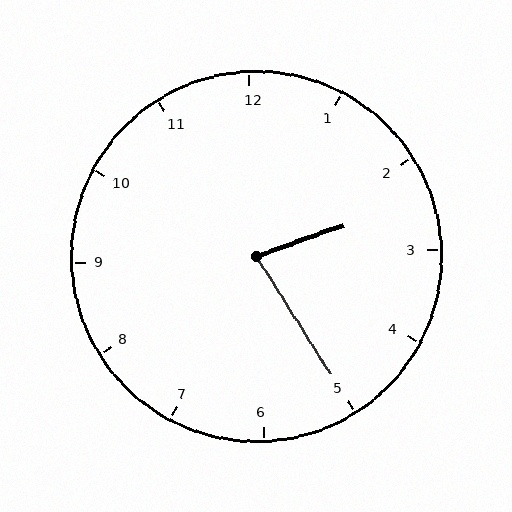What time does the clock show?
2:25.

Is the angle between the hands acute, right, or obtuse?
It is acute.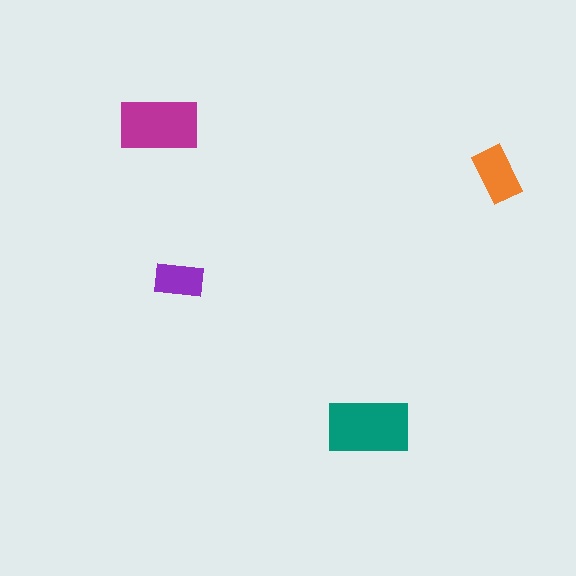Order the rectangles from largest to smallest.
the teal one, the magenta one, the orange one, the purple one.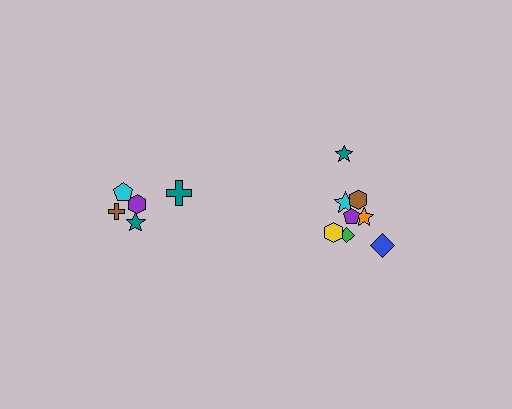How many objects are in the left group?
There are 5 objects.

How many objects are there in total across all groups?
There are 13 objects.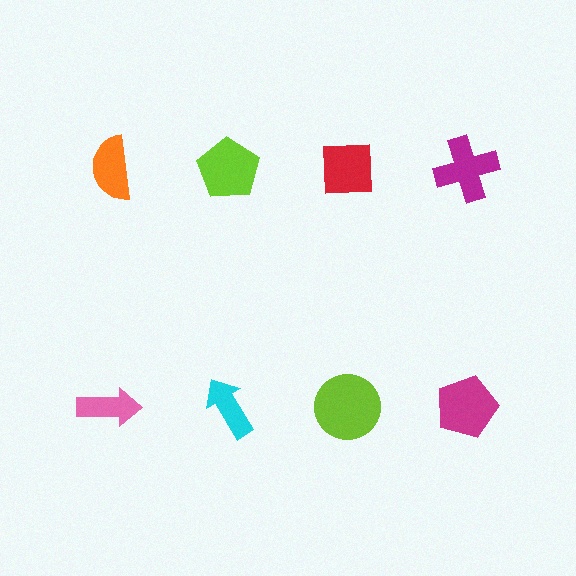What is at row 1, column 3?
A red square.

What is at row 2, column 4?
A magenta pentagon.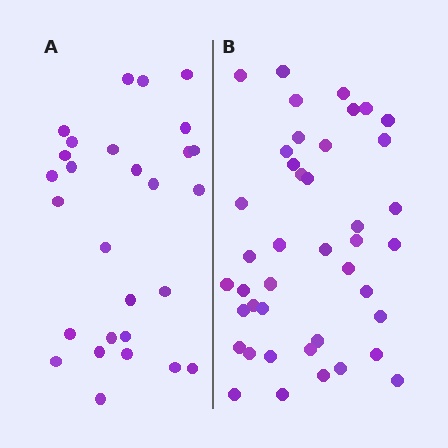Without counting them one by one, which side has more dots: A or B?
Region B (the right region) has more dots.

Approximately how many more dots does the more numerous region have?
Region B has approximately 15 more dots than region A.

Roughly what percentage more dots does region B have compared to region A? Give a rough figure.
About 50% more.